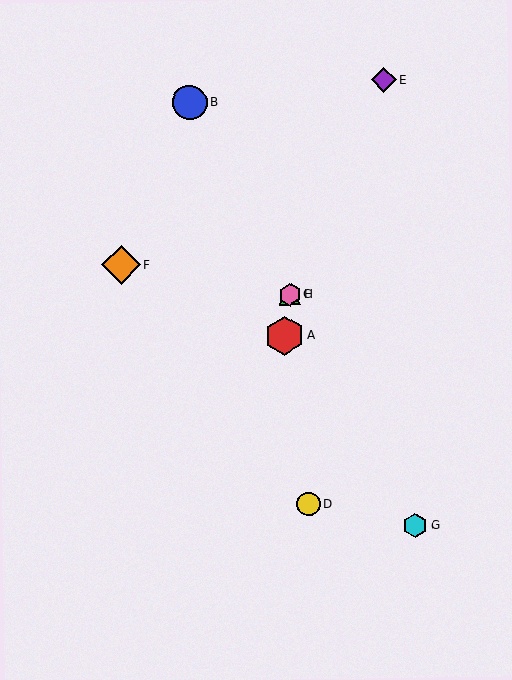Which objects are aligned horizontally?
Objects C, H are aligned horizontally.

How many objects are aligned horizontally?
2 objects (C, H) are aligned horizontally.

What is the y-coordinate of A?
Object A is at y≈335.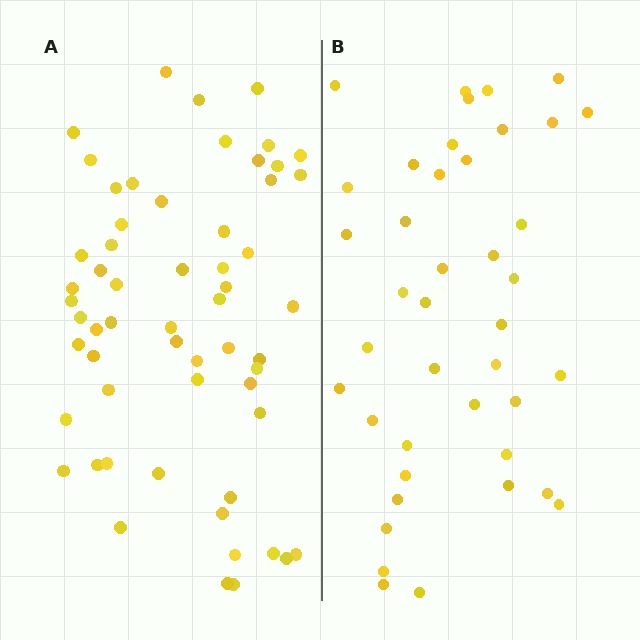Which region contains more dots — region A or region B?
Region A (the left region) has more dots.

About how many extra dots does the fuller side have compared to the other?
Region A has approximately 15 more dots than region B.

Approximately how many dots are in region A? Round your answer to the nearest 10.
About 60 dots. (The exact count is 58, which rounds to 60.)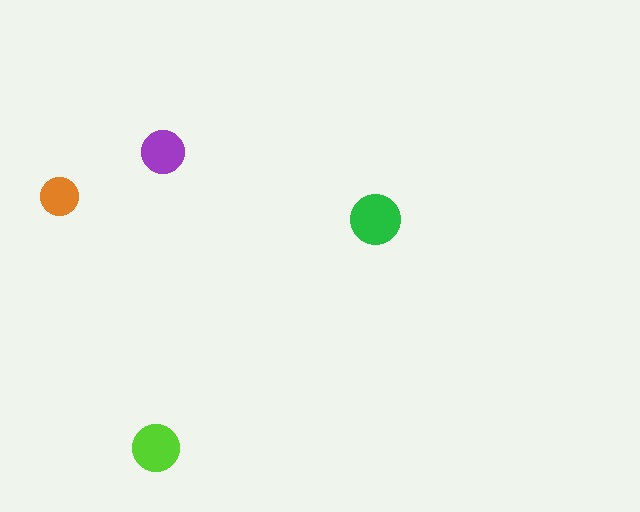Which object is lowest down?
The lime circle is bottommost.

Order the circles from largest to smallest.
the green one, the lime one, the purple one, the orange one.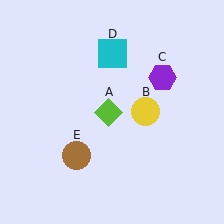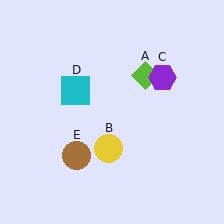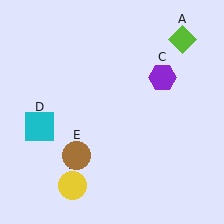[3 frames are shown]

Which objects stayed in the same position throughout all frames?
Purple hexagon (object C) and brown circle (object E) remained stationary.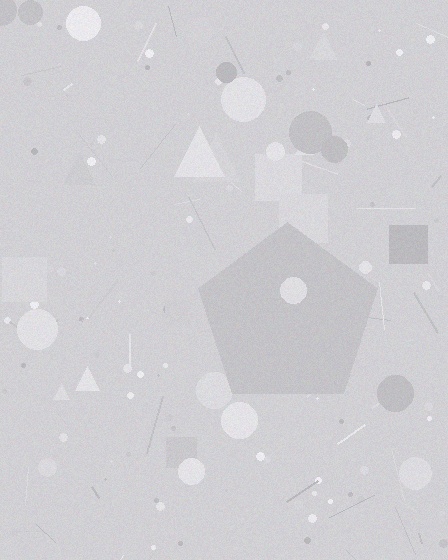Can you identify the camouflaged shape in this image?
The camouflaged shape is a pentagon.